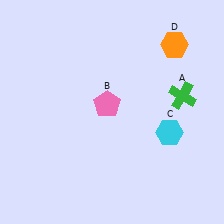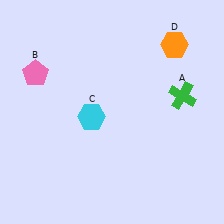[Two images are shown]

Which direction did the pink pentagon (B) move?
The pink pentagon (B) moved left.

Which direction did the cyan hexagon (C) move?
The cyan hexagon (C) moved left.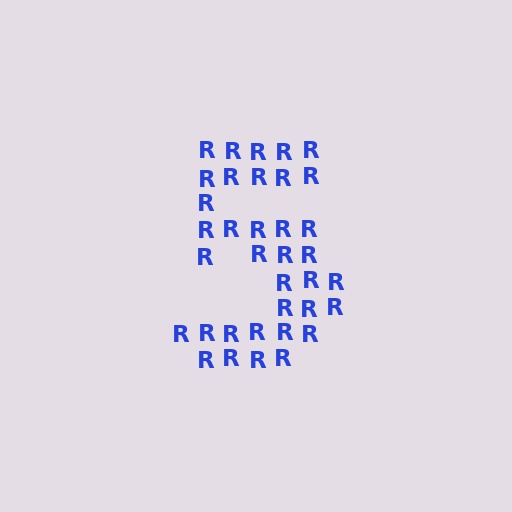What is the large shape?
The large shape is the digit 5.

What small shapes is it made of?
It is made of small letter R's.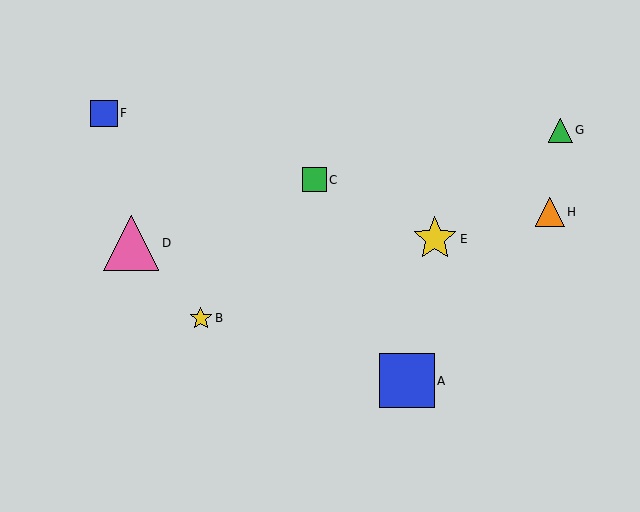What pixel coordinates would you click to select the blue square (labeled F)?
Click at (104, 113) to select the blue square F.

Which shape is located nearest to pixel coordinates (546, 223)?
The orange triangle (labeled H) at (550, 212) is nearest to that location.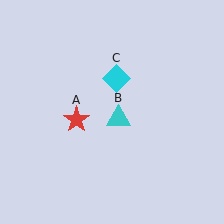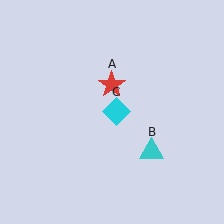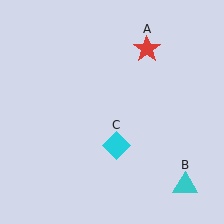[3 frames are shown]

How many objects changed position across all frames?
3 objects changed position: red star (object A), cyan triangle (object B), cyan diamond (object C).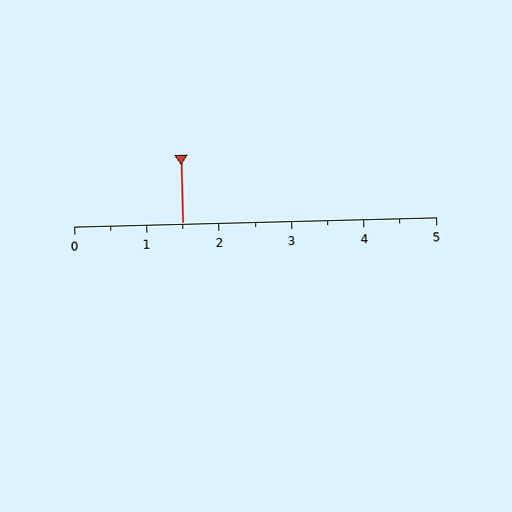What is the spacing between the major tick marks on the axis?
The major ticks are spaced 1 apart.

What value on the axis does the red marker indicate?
The marker indicates approximately 1.5.